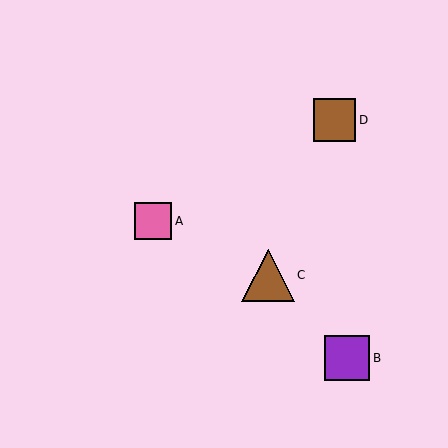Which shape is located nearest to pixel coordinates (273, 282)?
The brown triangle (labeled C) at (268, 275) is nearest to that location.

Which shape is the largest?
The brown triangle (labeled C) is the largest.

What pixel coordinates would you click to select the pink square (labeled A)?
Click at (153, 221) to select the pink square A.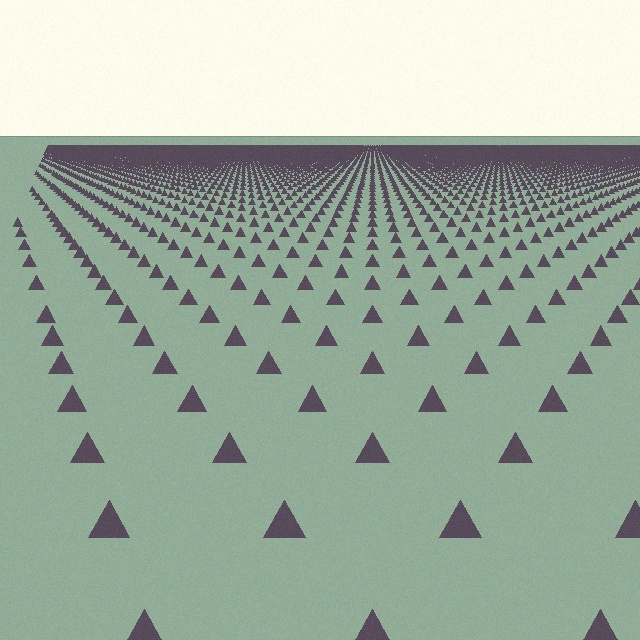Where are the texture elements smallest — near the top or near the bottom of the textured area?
Near the top.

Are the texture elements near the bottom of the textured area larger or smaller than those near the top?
Larger. Near the bottom, elements are closer to the viewer and appear at a bigger on-screen size.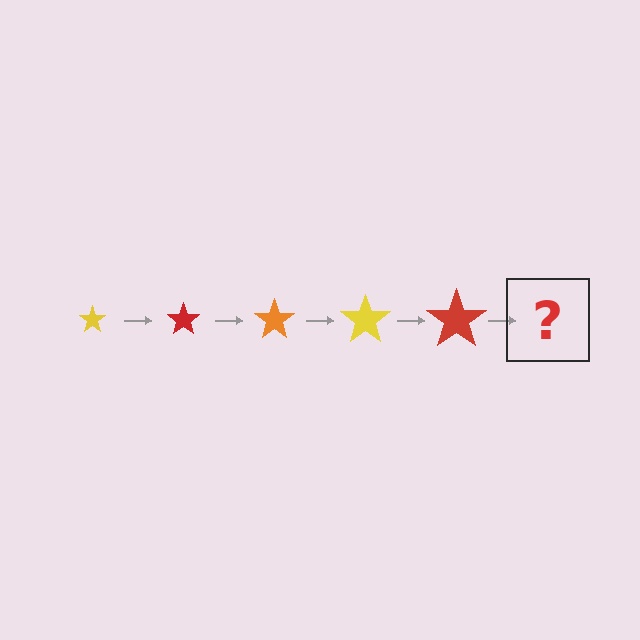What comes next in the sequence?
The next element should be an orange star, larger than the previous one.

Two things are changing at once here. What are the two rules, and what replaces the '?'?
The two rules are that the star grows larger each step and the color cycles through yellow, red, and orange. The '?' should be an orange star, larger than the previous one.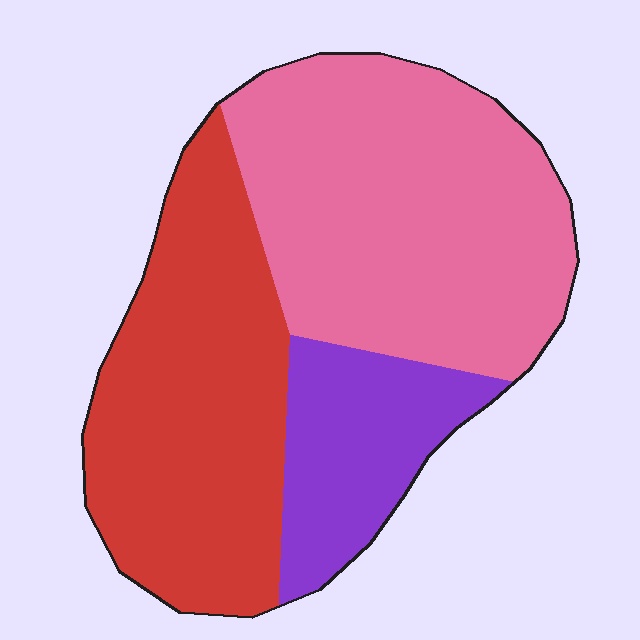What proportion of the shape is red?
Red covers roughly 40% of the shape.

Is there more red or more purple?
Red.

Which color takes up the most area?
Pink, at roughly 45%.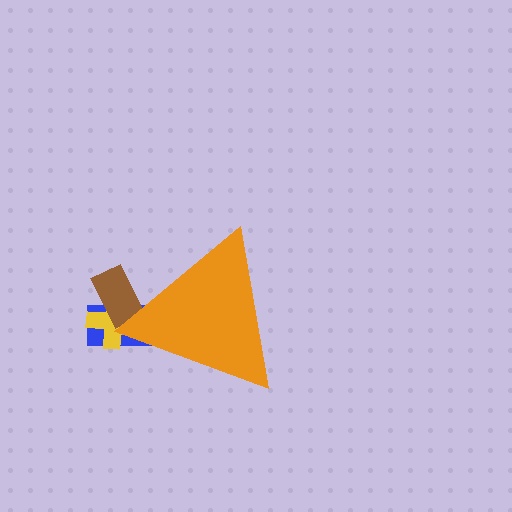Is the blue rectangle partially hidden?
Yes, the blue rectangle is partially hidden behind the orange triangle.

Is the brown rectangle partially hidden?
Yes, the brown rectangle is partially hidden behind the orange triangle.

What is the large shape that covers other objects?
An orange triangle.